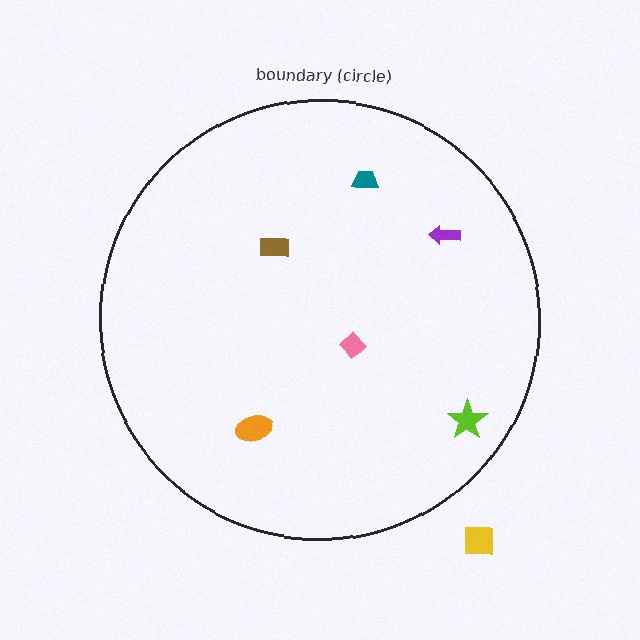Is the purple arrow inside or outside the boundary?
Inside.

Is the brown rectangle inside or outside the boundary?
Inside.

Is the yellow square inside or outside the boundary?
Outside.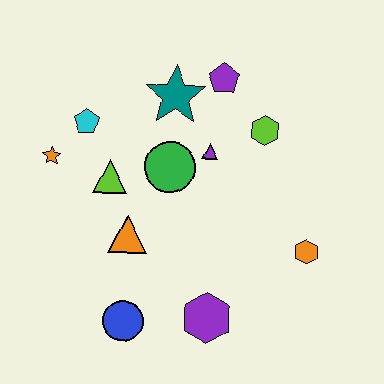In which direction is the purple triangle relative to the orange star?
The purple triangle is to the right of the orange star.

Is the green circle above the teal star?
No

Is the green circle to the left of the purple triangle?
Yes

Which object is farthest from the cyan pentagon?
The orange hexagon is farthest from the cyan pentagon.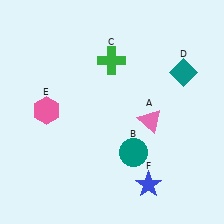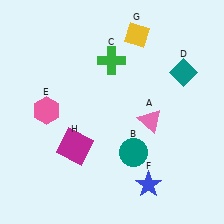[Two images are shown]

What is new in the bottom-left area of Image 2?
A magenta square (H) was added in the bottom-left area of Image 2.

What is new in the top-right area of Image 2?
A yellow diamond (G) was added in the top-right area of Image 2.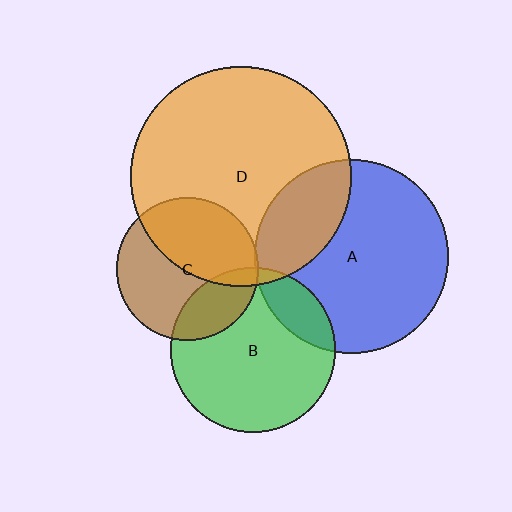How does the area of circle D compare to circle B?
Approximately 1.8 times.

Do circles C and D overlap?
Yes.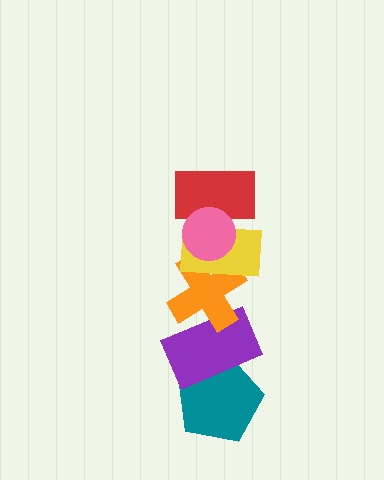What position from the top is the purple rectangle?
The purple rectangle is 5th from the top.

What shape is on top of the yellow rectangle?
The red rectangle is on top of the yellow rectangle.